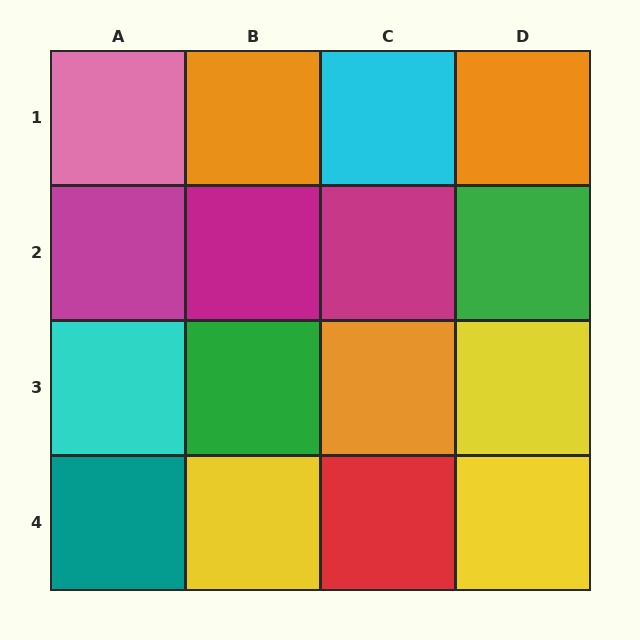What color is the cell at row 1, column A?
Pink.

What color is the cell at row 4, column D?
Yellow.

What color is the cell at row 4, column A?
Teal.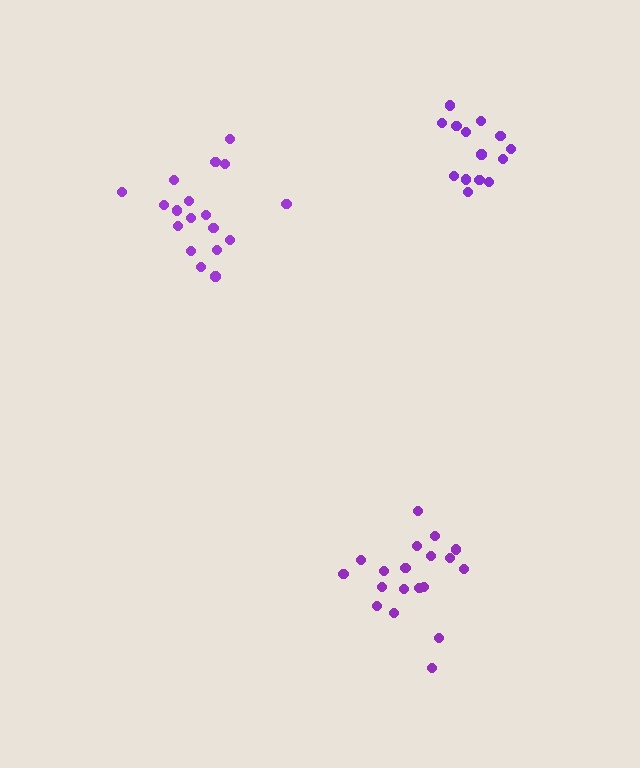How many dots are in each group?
Group 1: 18 dots, Group 2: 19 dots, Group 3: 14 dots (51 total).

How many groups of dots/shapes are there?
There are 3 groups.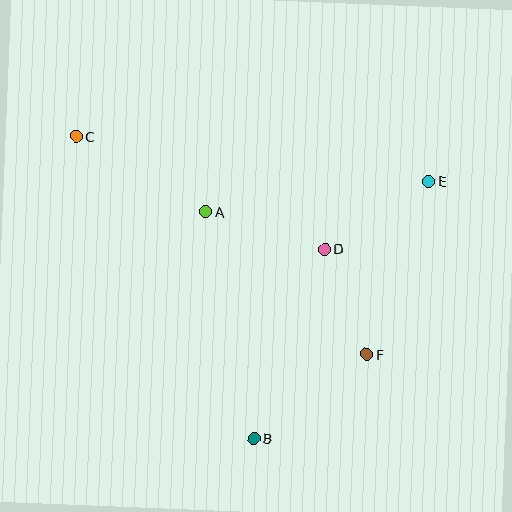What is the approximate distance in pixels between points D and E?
The distance between D and E is approximately 124 pixels.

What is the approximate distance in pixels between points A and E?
The distance between A and E is approximately 225 pixels.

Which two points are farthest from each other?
Points C and F are farthest from each other.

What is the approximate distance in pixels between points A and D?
The distance between A and D is approximately 125 pixels.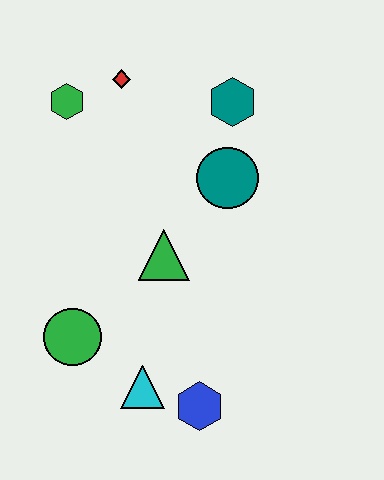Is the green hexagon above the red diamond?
No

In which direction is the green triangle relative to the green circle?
The green triangle is to the right of the green circle.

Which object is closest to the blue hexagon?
The cyan triangle is closest to the blue hexagon.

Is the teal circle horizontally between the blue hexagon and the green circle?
No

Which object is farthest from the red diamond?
The blue hexagon is farthest from the red diamond.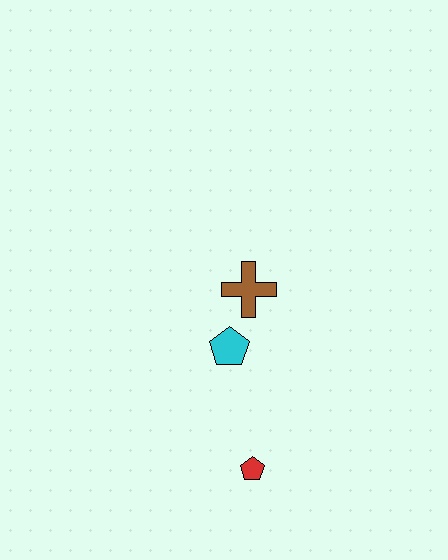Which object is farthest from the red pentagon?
The brown cross is farthest from the red pentagon.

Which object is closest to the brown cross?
The cyan pentagon is closest to the brown cross.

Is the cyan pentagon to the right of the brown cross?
No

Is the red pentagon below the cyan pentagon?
Yes